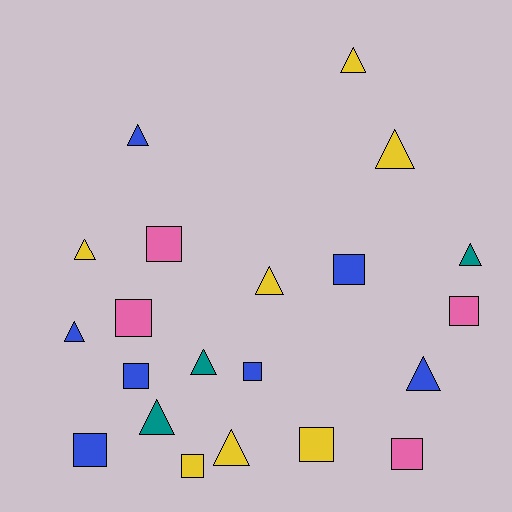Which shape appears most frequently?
Triangle, with 11 objects.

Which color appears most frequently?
Blue, with 7 objects.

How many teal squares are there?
There are no teal squares.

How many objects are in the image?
There are 21 objects.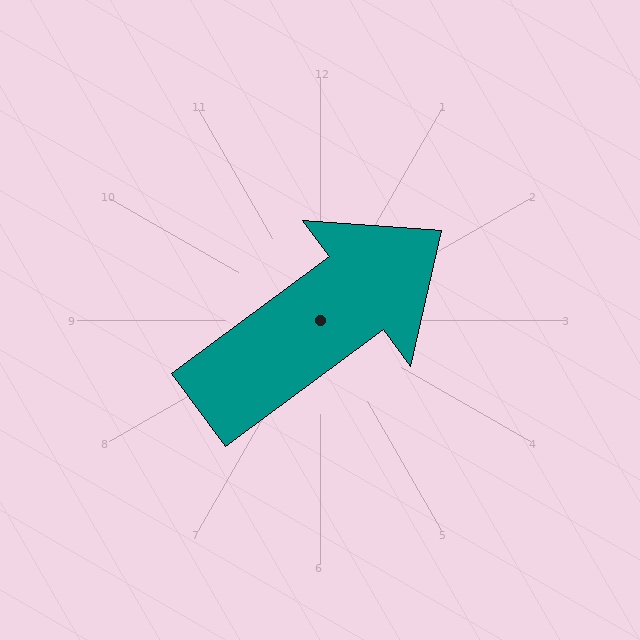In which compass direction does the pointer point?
Northeast.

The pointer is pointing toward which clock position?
Roughly 2 o'clock.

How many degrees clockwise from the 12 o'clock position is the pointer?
Approximately 54 degrees.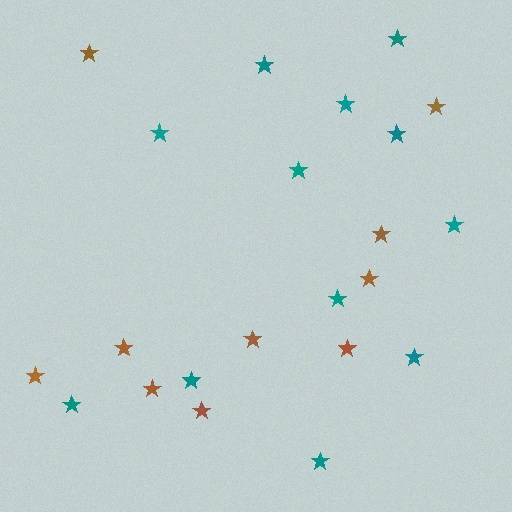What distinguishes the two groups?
There are 2 groups: one group of teal stars (12) and one group of brown stars (10).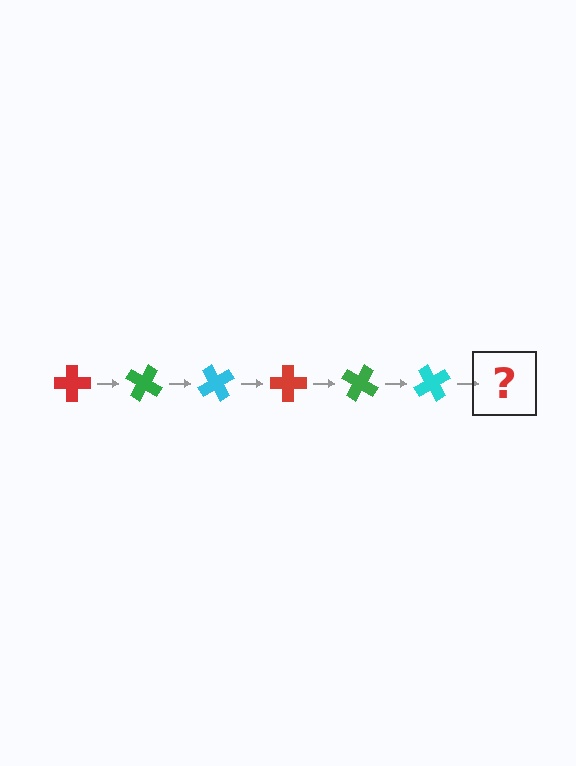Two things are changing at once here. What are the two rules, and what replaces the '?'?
The two rules are that it rotates 30 degrees each step and the color cycles through red, green, and cyan. The '?' should be a red cross, rotated 180 degrees from the start.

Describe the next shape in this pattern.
It should be a red cross, rotated 180 degrees from the start.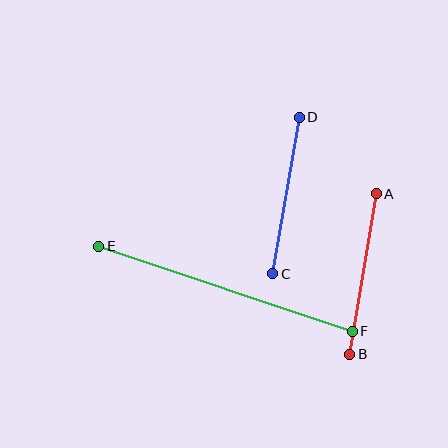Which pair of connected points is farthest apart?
Points E and F are farthest apart.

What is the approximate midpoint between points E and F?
The midpoint is at approximately (226, 289) pixels.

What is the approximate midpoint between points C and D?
The midpoint is at approximately (286, 196) pixels.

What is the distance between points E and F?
The distance is approximately 268 pixels.